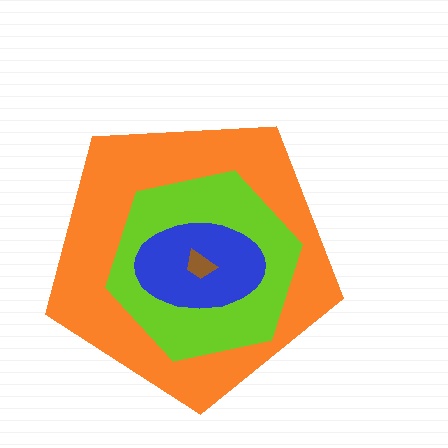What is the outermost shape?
The orange pentagon.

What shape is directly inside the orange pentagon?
The lime hexagon.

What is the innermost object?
The brown trapezoid.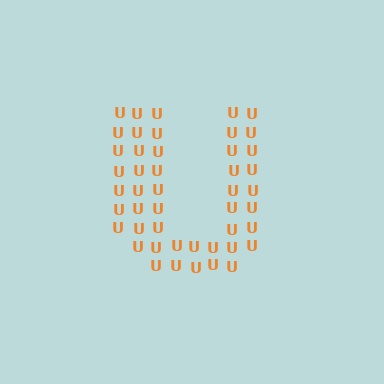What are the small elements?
The small elements are letter U's.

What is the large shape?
The large shape is the letter U.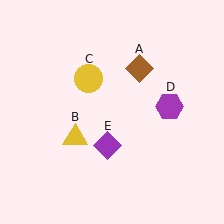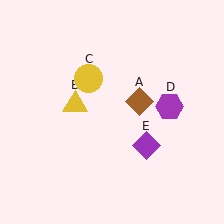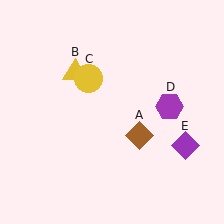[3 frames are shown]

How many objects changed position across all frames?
3 objects changed position: brown diamond (object A), yellow triangle (object B), purple diamond (object E).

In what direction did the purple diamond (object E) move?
The purple diamond (object E) moved right.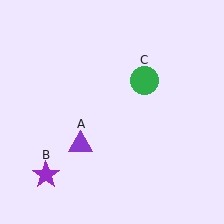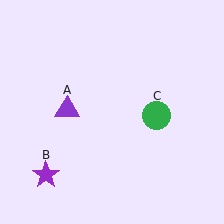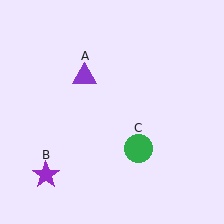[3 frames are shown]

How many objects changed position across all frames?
2 objects changed position: purple triangle (object A), green circle (object C).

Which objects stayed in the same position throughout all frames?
Purple star (object B) remained stationary.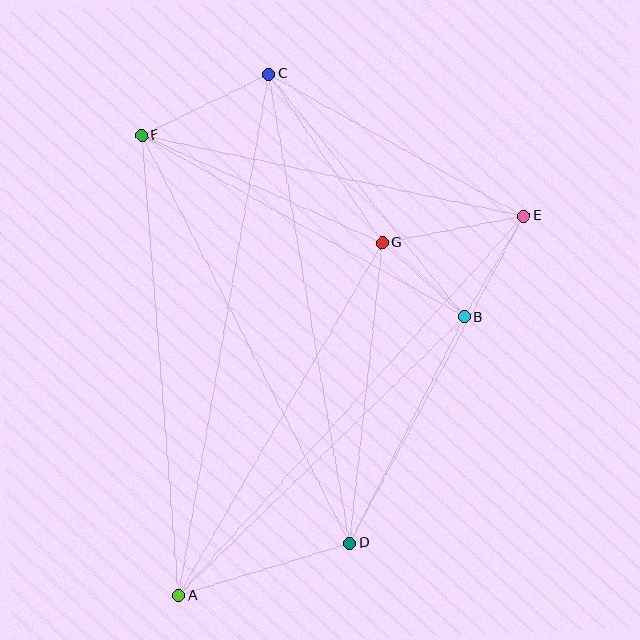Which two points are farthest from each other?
Points A and C are farthest from each other.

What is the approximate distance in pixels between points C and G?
The distance between C and G is approximately 203 pixels.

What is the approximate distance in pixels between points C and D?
The distance between C and D is approximately 476 pixels.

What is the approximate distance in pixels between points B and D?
The distance between B and D is approximately 254 pixels.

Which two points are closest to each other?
Points B and G are closest to each other.